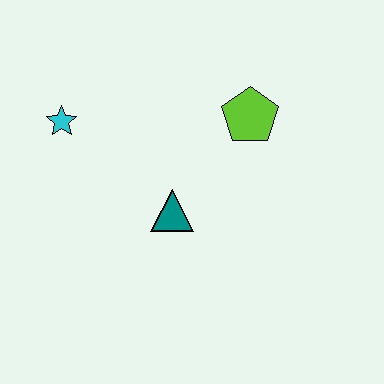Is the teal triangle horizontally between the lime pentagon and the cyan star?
Yes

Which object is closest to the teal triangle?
The lime pentagon is closest to the teal triangle.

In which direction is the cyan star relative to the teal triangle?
The cyan star is to the left of the teal triangle.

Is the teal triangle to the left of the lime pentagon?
Yes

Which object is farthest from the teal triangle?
The cyan star is farthest from the teal triangle.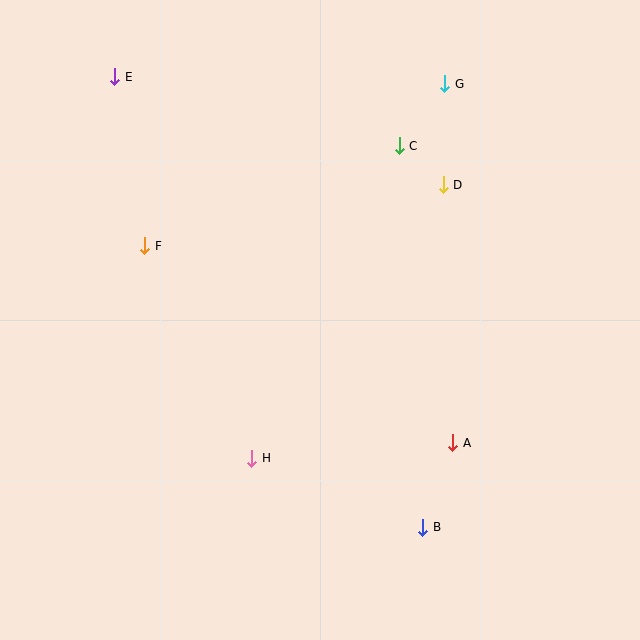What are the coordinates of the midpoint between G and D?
The midpoint between G and D is at (444, 134).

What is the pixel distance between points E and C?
The distance between E and C is 293 pixels.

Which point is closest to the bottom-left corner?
Point H is closest to the bottom-left corner.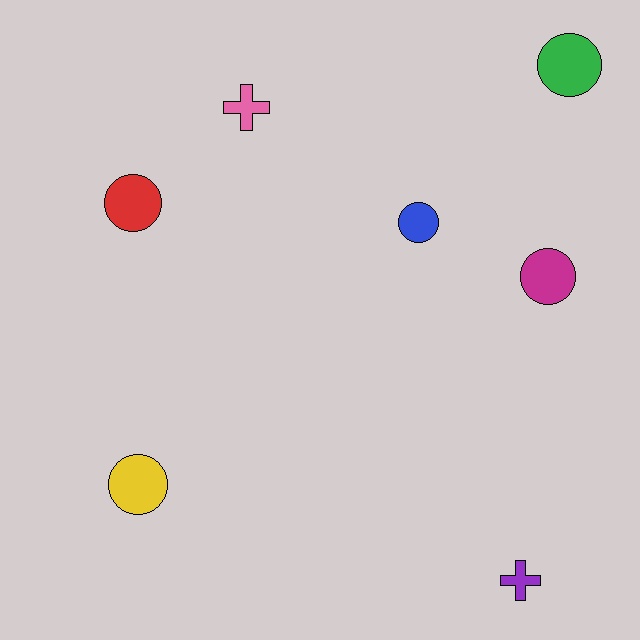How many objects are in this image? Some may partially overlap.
There are 7 objects.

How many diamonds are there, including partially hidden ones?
There are no diamonds.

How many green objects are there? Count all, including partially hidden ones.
There is 1 green object.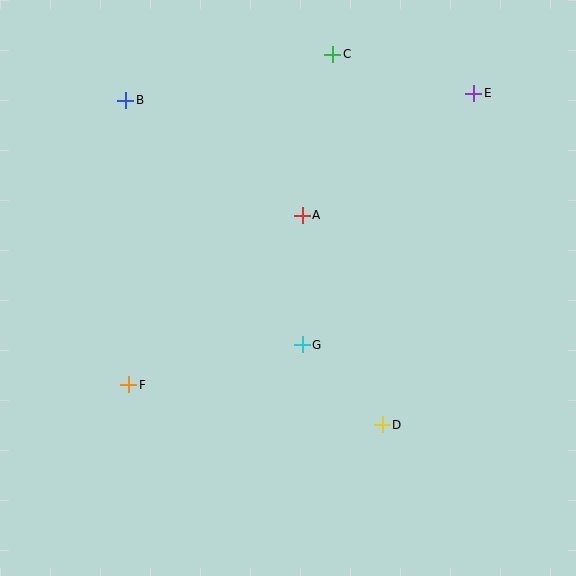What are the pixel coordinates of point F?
Point F is at (129, 385).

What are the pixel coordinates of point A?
Point A is at (302, 215).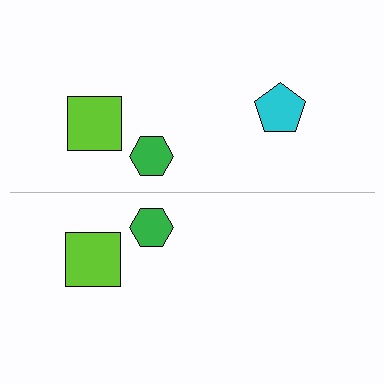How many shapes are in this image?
There are 5 shapes in this image.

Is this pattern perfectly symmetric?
No, the pattern is not perfectly symmetric. A cyan pentagon is missing from the bottom side.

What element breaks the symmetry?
A cyan pentagon is missing from the bottom side.